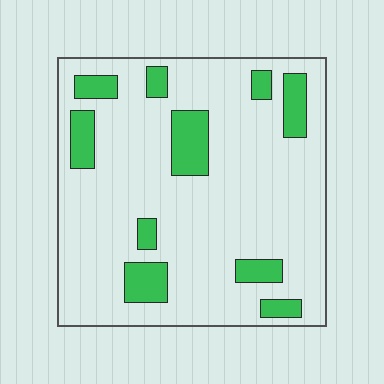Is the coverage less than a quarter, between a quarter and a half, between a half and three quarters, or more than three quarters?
Less than a quarter.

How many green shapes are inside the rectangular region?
10.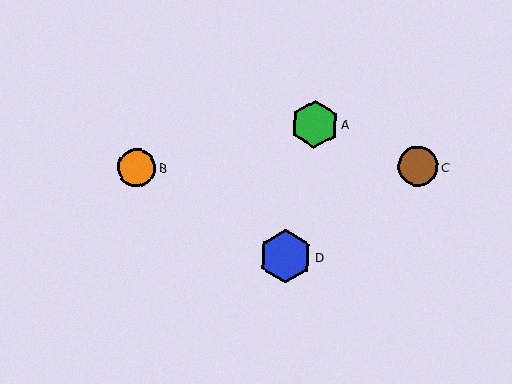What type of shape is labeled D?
Shape D is a blue hexagon.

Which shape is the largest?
The blue hexagon (labeled D) is the largest.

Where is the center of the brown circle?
The center of the brown circle is at (418, 166).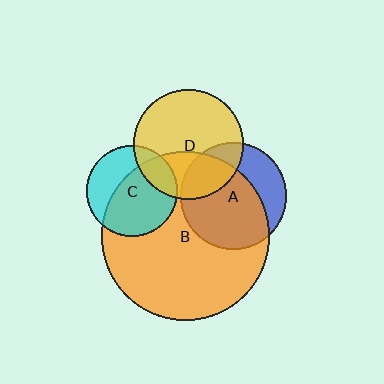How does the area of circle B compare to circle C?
Approximately 3.4 times.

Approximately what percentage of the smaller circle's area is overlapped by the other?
Approximately 25%.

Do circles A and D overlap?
Yes.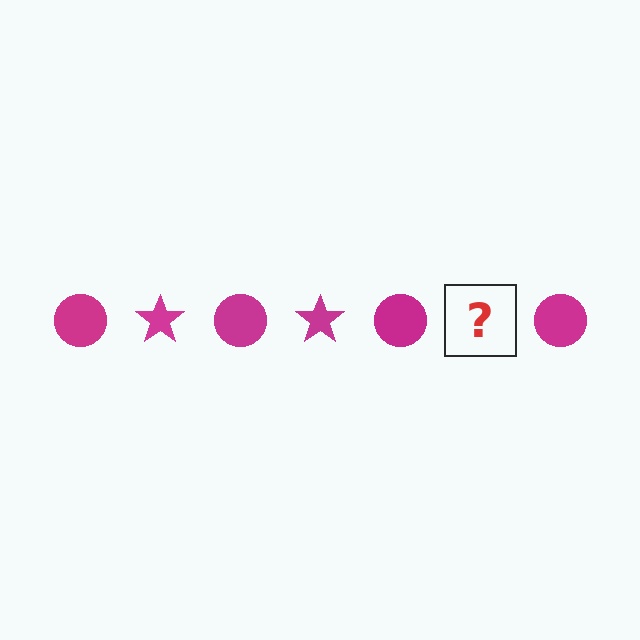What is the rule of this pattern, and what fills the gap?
The rule is that the pattern cycles through circle, star shapes in magenta. The gap should be filled with a magenta star.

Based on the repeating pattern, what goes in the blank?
The blank should be a magenta star.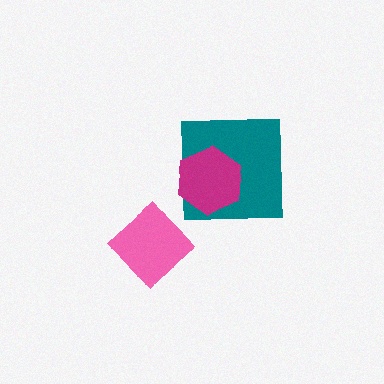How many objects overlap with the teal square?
1 object overlaps with the teal square.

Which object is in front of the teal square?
The magenta hexagon is in front of the teal square.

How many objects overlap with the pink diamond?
0 objects overlap with the pink diamond.